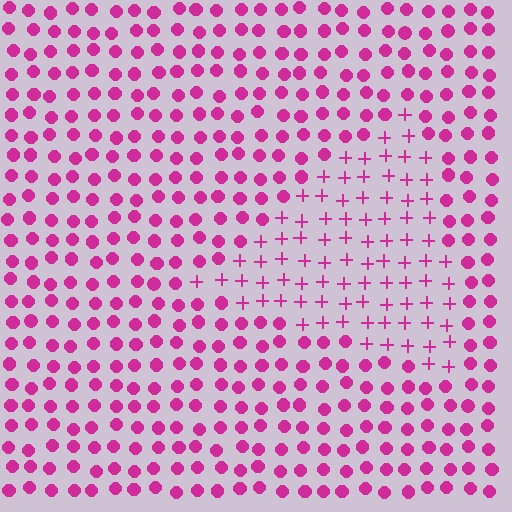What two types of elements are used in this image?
The image uses plus signs inside the triangle region and circles outside it.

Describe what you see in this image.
The image is filled with small magenta elements arranged in a uniform grid. A triangle-shaped region contains plus signs, while the surrounding area contains circles. The boundary is defined purely by the change in element shape.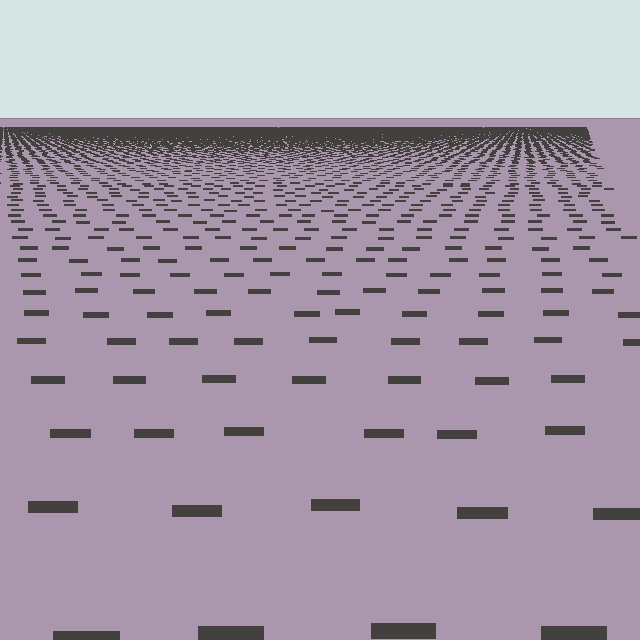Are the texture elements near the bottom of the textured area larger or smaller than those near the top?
Larger. Near the bottom, elements are closer to the viewer and appear at a bigger on-screen size.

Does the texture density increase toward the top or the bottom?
Density increases toward the top.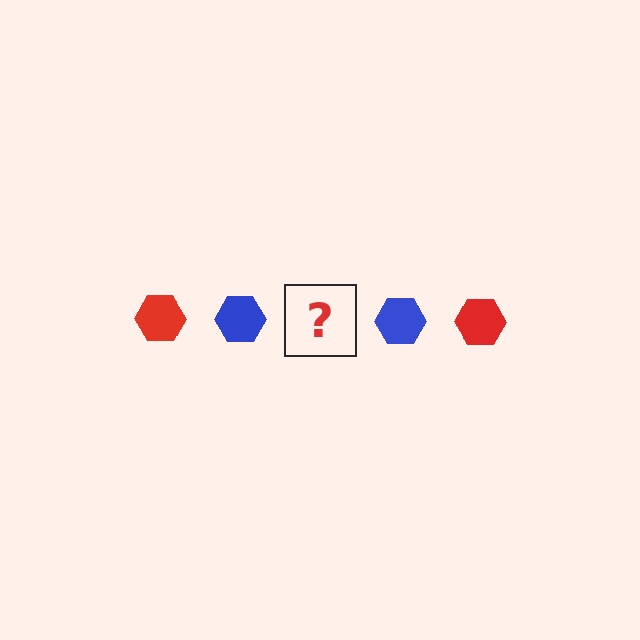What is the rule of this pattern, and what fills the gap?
The rule is that the pattern cycles through red, blue hexagons. The gap should be filled with a red hexagon.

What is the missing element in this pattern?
The missing element is a red hexagon.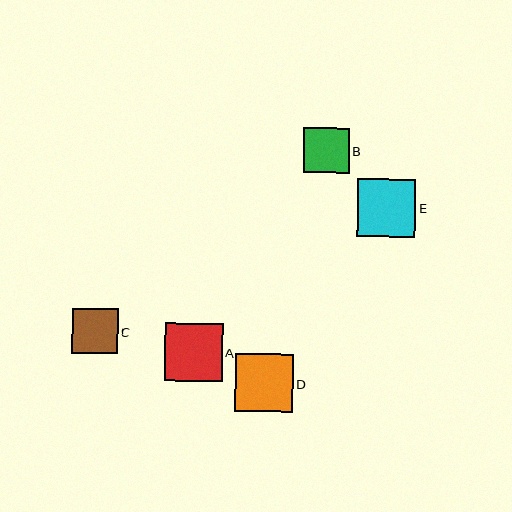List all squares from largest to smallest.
From largest to smallest: E, A, D, B, C.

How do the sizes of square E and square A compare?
Square E and square A are approximately the same size.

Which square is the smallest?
Square C is the smallest with a size of approximately 45 pixels.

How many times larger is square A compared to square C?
Square A is approximately 1.3 times the size of square C.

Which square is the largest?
Square E is the largest with a size of approximately 58 pixels.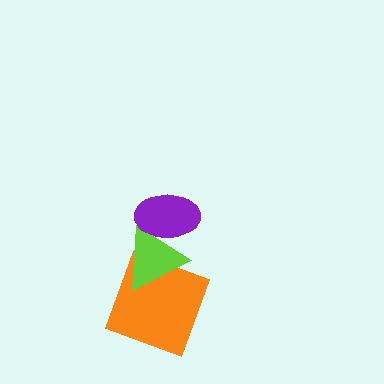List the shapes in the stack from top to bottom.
From top to bottom: the purple ellipse, the lime triangle, the orange square.